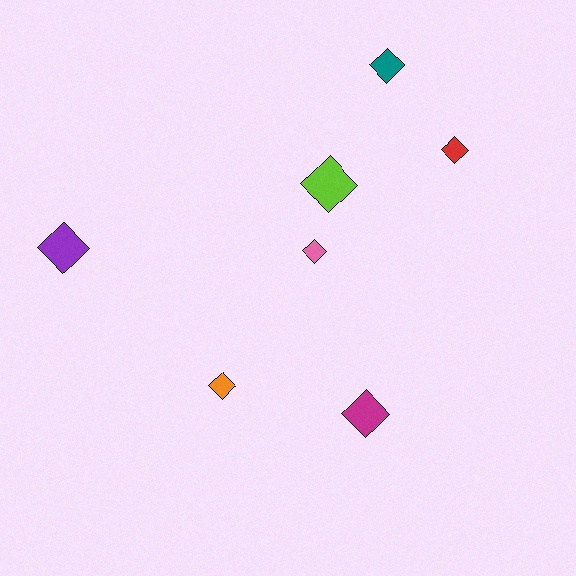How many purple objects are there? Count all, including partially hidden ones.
There is 1 purple object.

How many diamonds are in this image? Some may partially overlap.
There are 7 diamonds.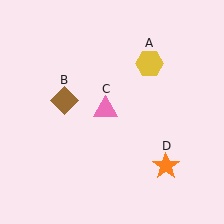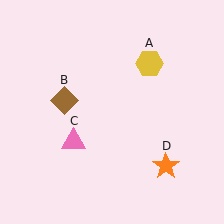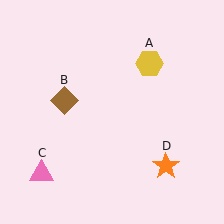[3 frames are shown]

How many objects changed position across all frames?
1 object changed position: pink triangle (object C).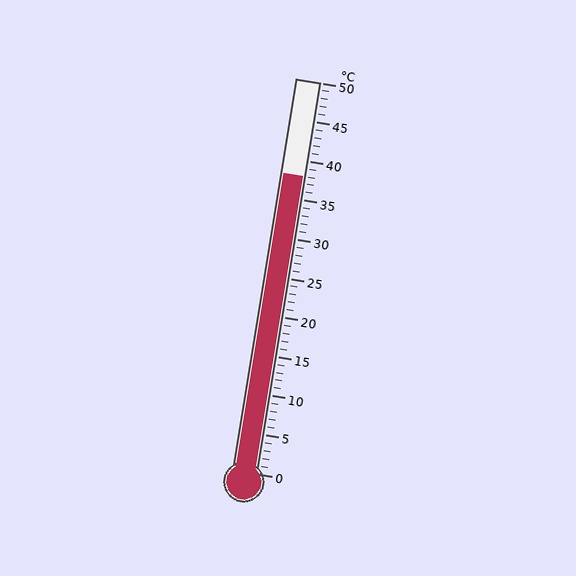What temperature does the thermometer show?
The thermometer shows approximately 38°C.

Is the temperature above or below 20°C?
The temperature is above 20°C.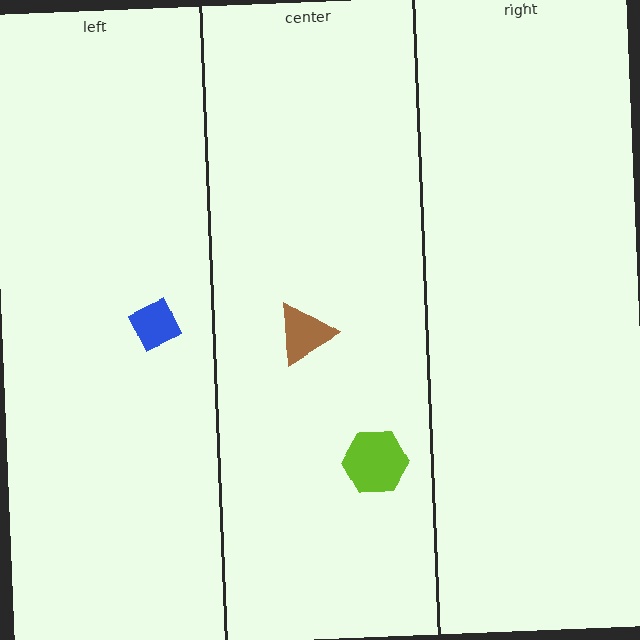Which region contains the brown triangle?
The center region.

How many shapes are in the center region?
2.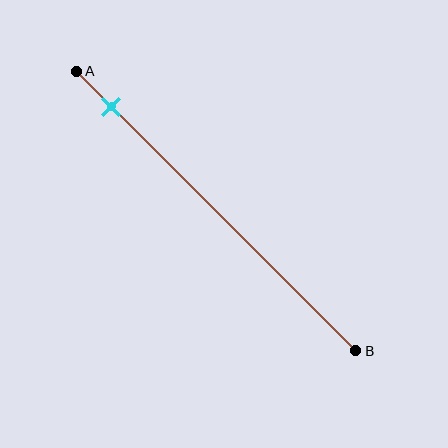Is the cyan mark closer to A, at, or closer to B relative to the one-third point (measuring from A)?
The cyan mark is closer to point A than the one-third point of segment AB.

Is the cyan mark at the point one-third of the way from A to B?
No, the mark is at about 15% from A, not at the 33% one-third point.